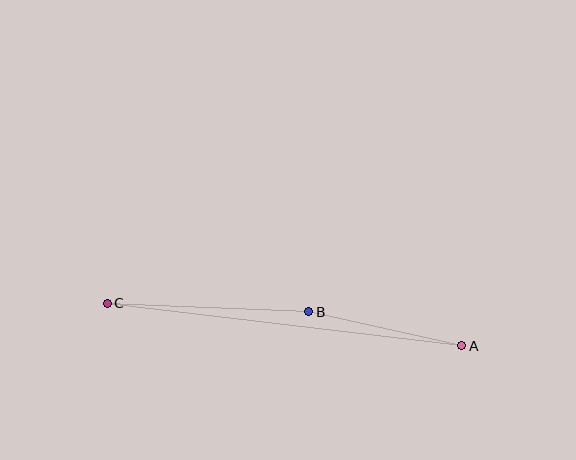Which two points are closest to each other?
Points A and B are closest to each other.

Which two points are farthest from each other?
Points A and C are farthest from each other.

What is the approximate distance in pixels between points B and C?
The distance between B and C is approximately 202 pixels.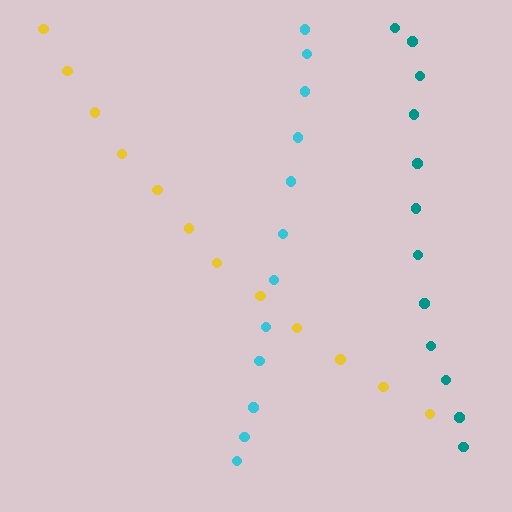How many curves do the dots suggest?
There are 3 distinct paths.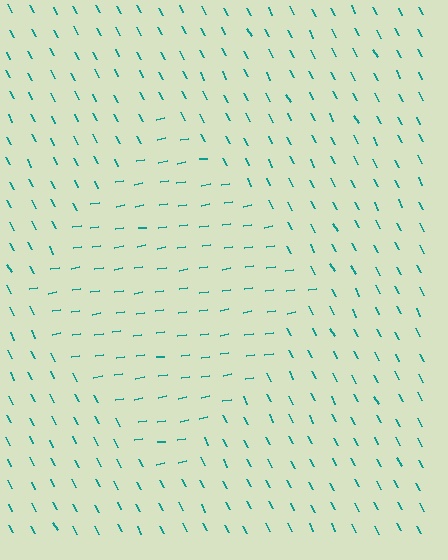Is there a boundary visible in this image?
Yes, there is a texture boundary formed by a change in line orientation.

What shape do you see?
I see a diamond.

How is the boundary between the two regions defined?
The boundary is defined purely by a change in line orientation (approximately 71 degrees difference). All lines are the same color and thickness.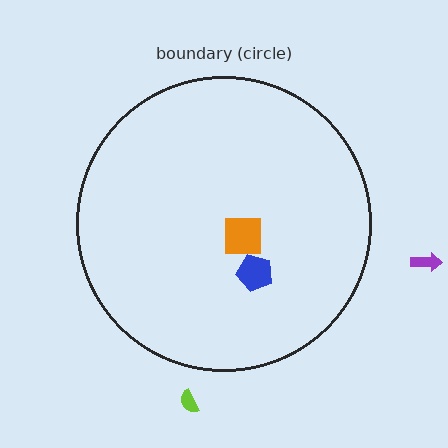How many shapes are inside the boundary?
2 inside, 2 outside.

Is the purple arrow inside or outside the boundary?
Outside.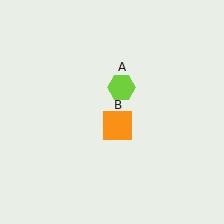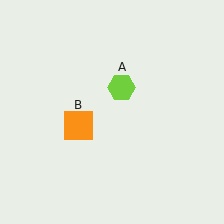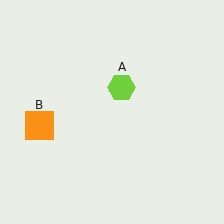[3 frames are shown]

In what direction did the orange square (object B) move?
The orange square (object B) moved left.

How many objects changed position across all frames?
1 object changed position: orange square (object B).